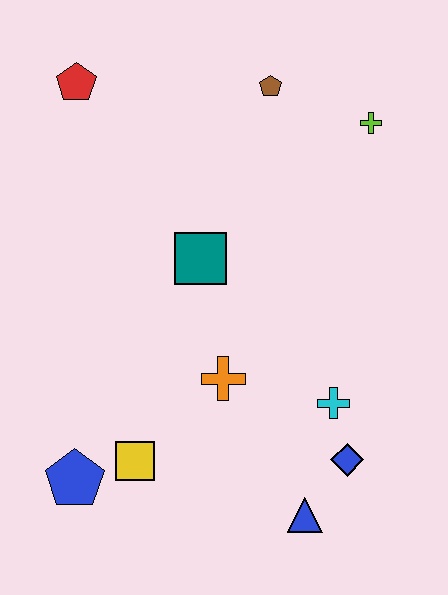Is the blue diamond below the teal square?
Yes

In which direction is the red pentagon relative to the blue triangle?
The red pentagon is above the blue triangle.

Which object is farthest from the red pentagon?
The blue triangle is farthest from the red pentagon.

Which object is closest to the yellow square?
The blue pentagon is closest to the yellow square.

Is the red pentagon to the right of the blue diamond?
No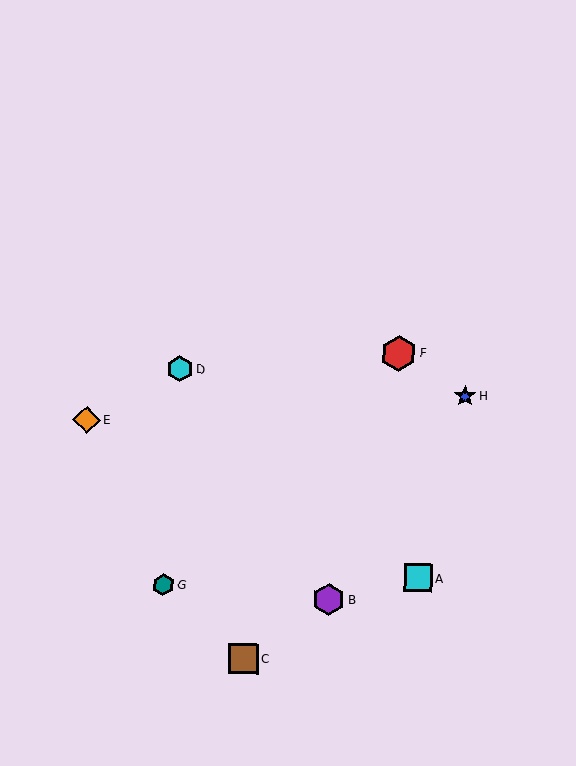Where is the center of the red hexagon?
The center of the red hexagon is at (399, 353).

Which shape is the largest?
The red hexagon (labeled F) is the largest.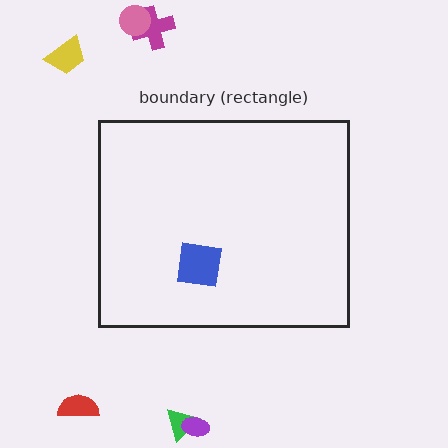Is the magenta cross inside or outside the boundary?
Outside.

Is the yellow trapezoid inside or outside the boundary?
Outside.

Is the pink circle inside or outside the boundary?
Outside.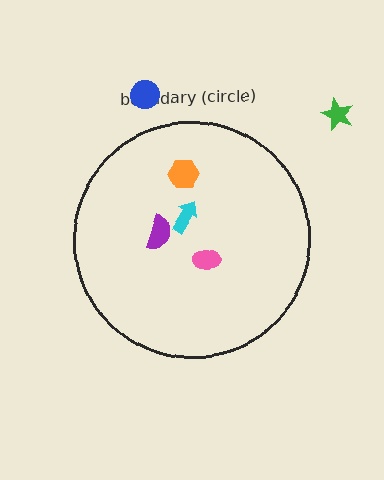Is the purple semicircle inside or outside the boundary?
Inside.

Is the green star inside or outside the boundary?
Outside.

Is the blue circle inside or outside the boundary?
Outside.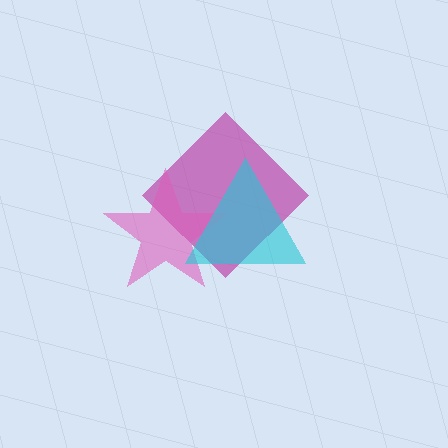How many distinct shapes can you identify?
There are 3 distinct shapes: a magenta diamond, a pink star, a cyan triangle.